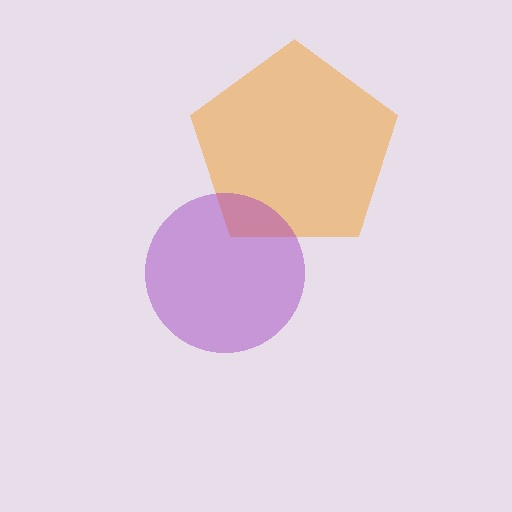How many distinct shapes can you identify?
There are 2 distinct shapes: an orange pentagon, a purple circle.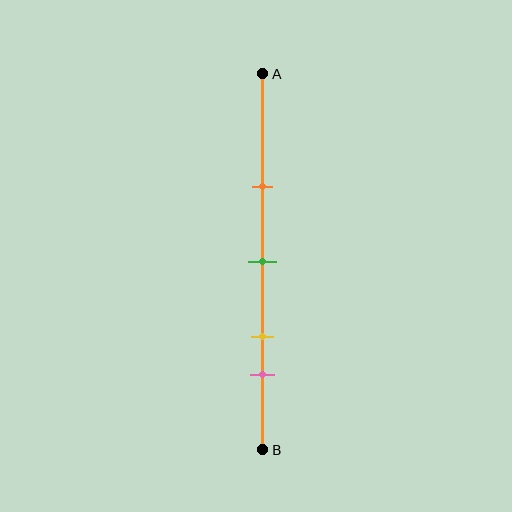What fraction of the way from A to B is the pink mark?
The pink mark is approximately 80% (0.8) of the way from A to B.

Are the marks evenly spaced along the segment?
No, the marks are not evenly spaced.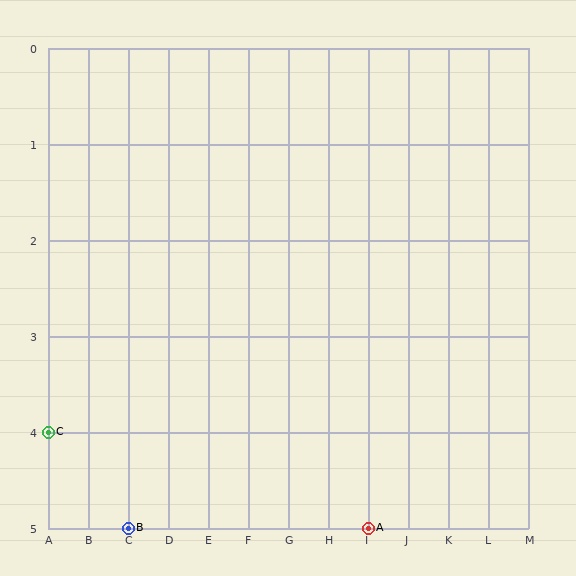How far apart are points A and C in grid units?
Points A and C are 8 columns and 1 row apart (about 8.1 grid units diagonally).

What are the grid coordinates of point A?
Point A is at grid coordinates (I, 5).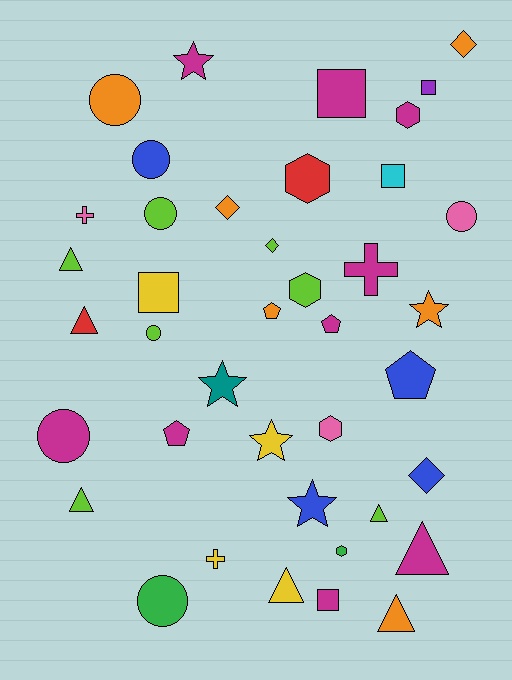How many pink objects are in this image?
There are 3 pink objects.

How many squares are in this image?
There are 5 squares.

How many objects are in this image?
There are 40 objects.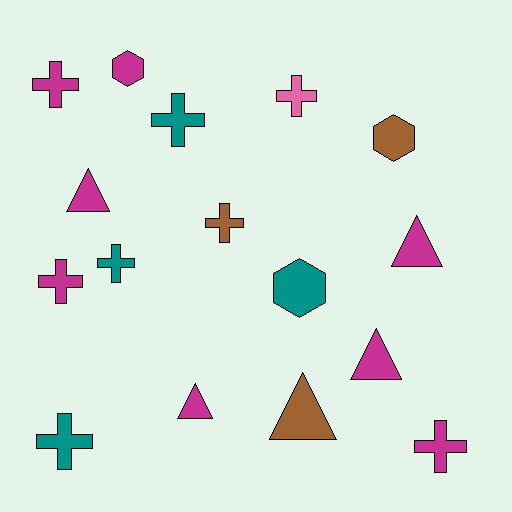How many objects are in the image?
There are 16 objects.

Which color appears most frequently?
Magenta, with 8 objects.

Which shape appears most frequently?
Cross, with 8 objects.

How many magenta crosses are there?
There are 3 magenta crosses.